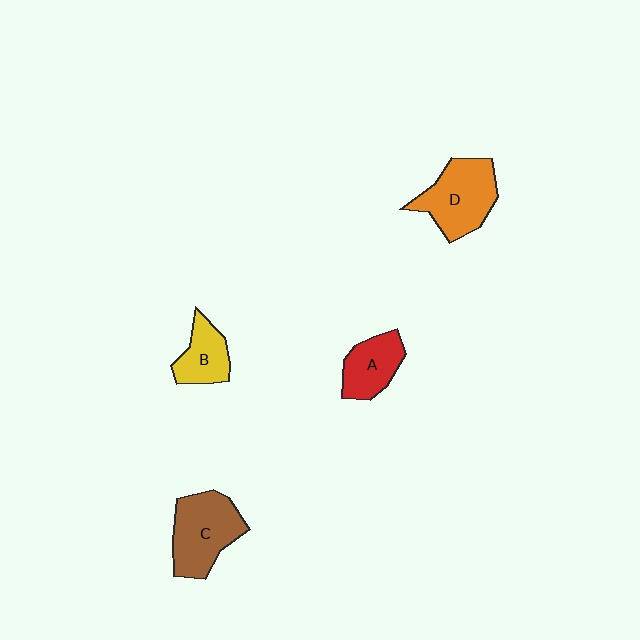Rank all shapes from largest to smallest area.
From largest to smallest: D (orange), C (brown), A (red), B (yellow).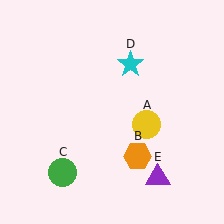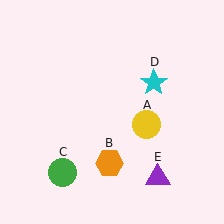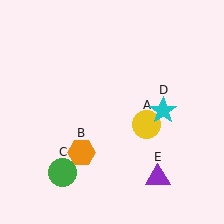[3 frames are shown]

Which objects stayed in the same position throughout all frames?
Yellow circle (object A) and green circle (object C) and purple triangle (object E) remained stationary.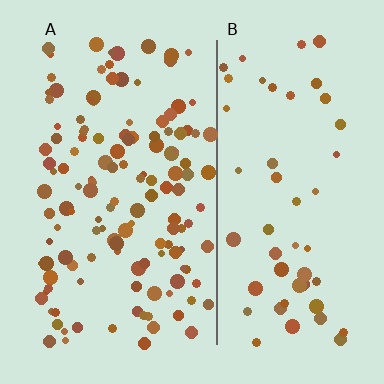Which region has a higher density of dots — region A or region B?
A (the left).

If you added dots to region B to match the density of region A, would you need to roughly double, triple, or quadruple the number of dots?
Approximately triple.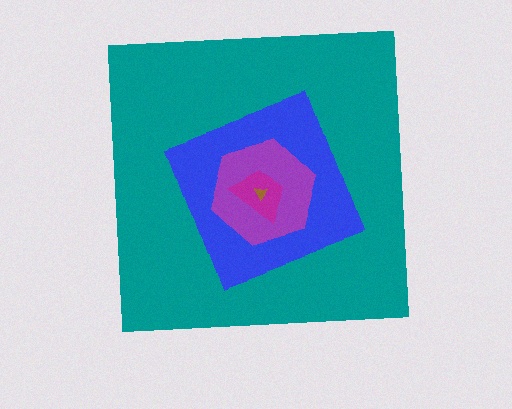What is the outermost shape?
The teal square.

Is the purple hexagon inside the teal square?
Yes.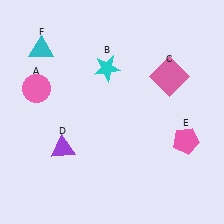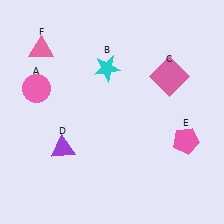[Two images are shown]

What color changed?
The triangle (F) changed from cyan in Image 1 to pink in Image 2.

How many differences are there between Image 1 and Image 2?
There is 1 difference between the two images.